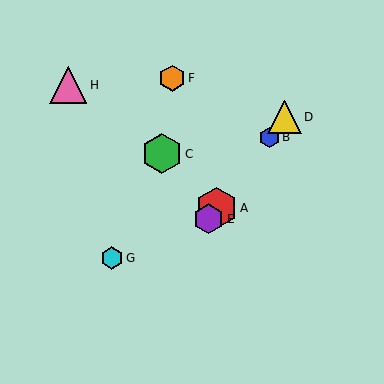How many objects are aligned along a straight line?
4 objects (A, B, D, E) are aligned along a straight line.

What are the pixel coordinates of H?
Object H is at (68, 85).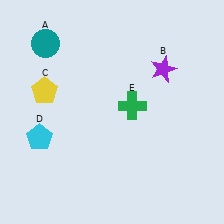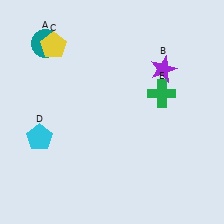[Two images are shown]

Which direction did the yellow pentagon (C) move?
The yellow pentagon (C) moved up.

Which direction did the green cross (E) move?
The green cross (E) moved right.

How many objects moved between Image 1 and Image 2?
2 objects moved between the two images.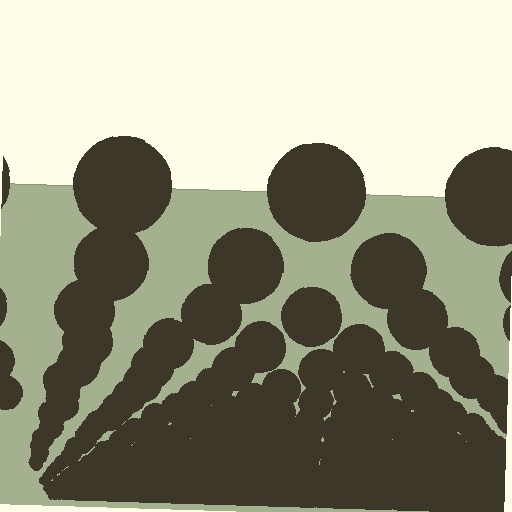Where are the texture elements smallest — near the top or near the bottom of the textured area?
Near the bottom.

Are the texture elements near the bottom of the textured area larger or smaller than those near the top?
Smaller. The gradient is inverted — elements near the bottom are smaller and denser.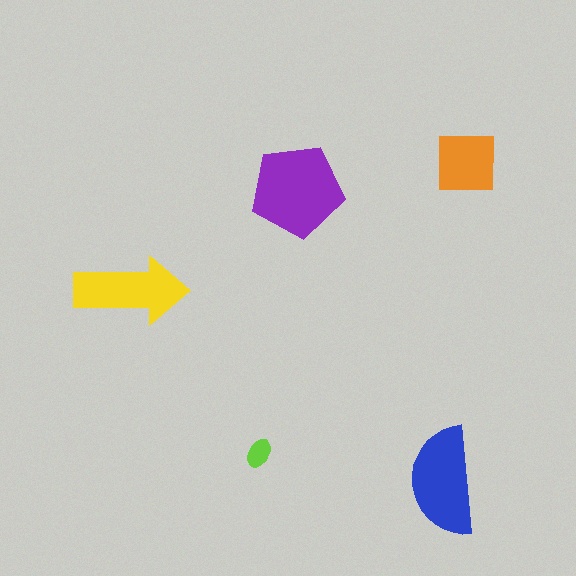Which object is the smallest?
The lime ellipse.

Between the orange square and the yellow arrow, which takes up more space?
The yellow arrow.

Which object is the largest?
The purple pentagon.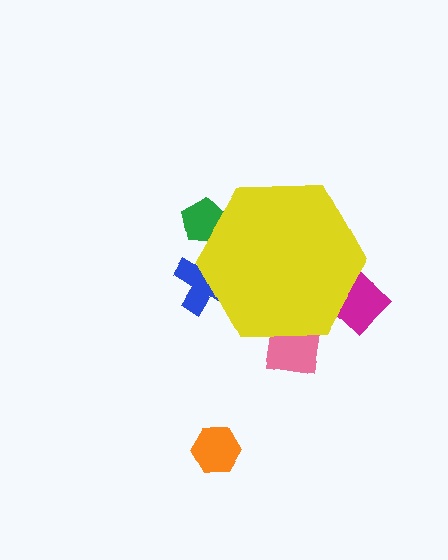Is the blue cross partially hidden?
Yes, the blue cross is partially hidden behind the yellow hexagon.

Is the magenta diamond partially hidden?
Yes, the magenta diamond is partially hidden behind the yellow hexagon.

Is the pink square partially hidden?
Yes, the pink square is partially hidden behind the yellow hexagon.